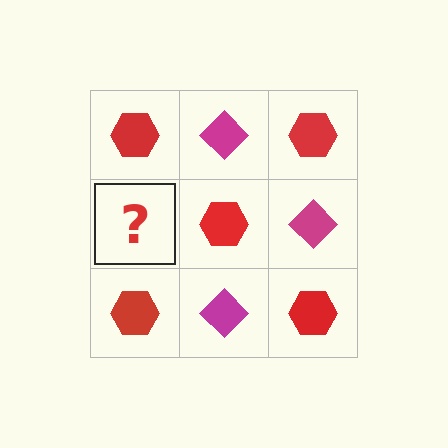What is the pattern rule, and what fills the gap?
The rule is that it alternates red hexagon and magenta diamond in a checkerboard pattern. The gap should be filled with a magenta diamond.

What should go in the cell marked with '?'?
The missing cell should contain a magenta diamond.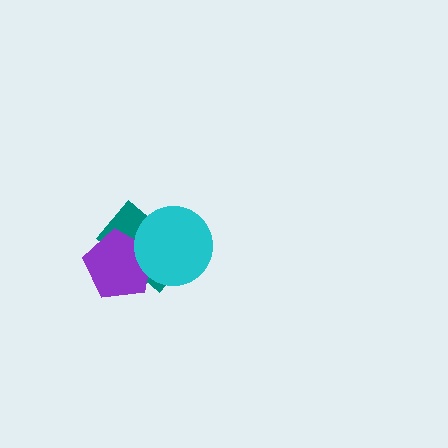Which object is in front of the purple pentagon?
The cyan circle is in front of the purple pentagon.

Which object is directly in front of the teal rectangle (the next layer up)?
The purple pentagon is directly in front of the teal rectangle.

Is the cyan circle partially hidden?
No, no other shape covers it.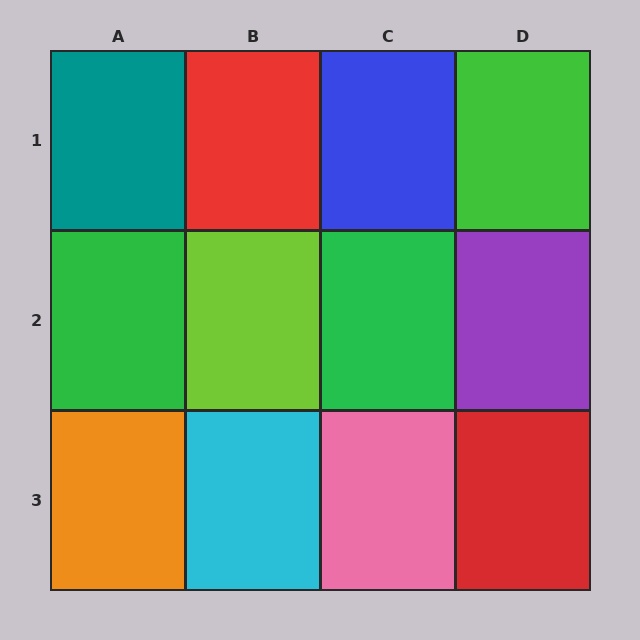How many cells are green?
3 cells are green.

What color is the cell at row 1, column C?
Blue.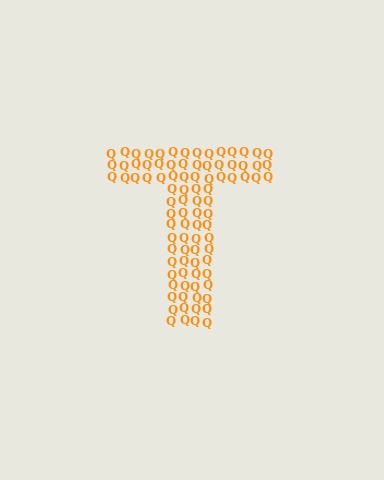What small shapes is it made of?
It is made of small letter Q's.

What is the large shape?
The large shape is the letter T.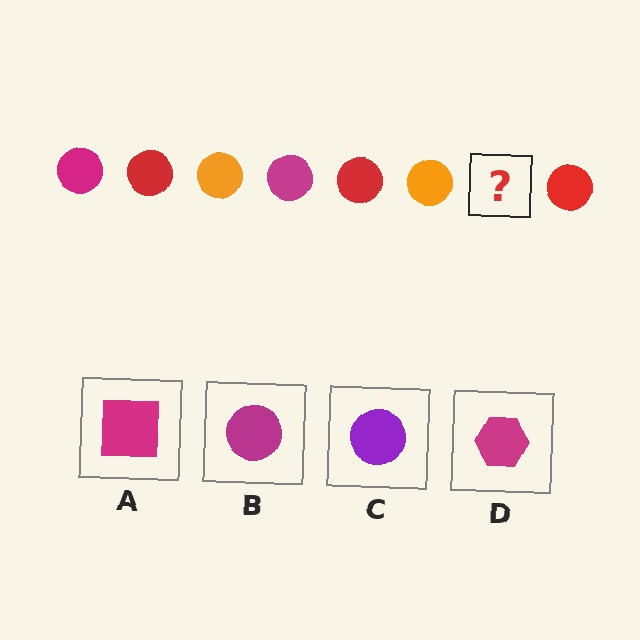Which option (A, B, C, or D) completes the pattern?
B.